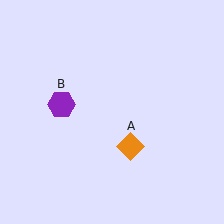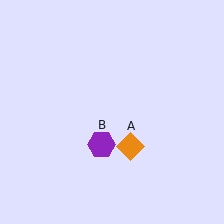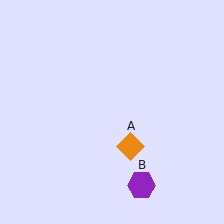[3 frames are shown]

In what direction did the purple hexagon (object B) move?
The purple hexagon (object B) moved down and to the right.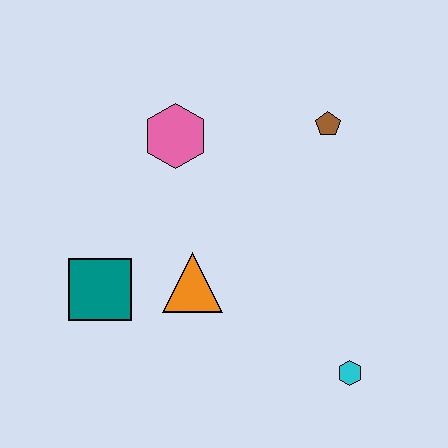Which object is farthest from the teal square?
The brown pentagon is farthest from the teal square.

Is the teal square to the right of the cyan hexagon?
No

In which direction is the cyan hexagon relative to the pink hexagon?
The cyan hexagon is below the pink hexagon.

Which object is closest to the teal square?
The orange triangle is closest to the teal square.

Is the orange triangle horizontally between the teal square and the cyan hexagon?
Yes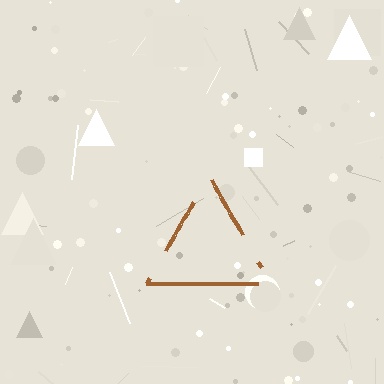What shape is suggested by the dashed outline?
The dashed outline suggests a triangle.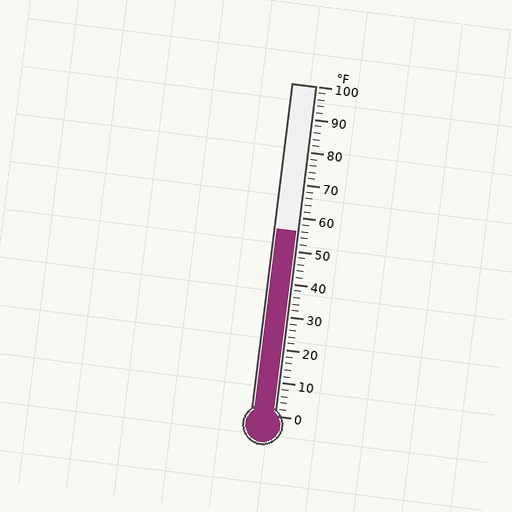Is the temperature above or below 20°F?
The temperature is above 20°F.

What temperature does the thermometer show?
The thermometer shows approximately 56°F.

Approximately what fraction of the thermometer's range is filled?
The thermometer is filled to approximately 55% of its range.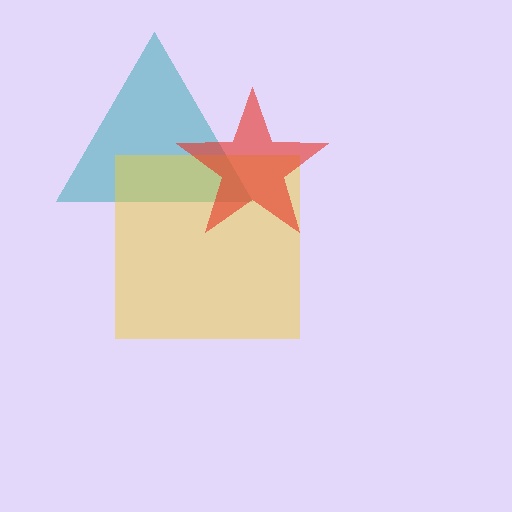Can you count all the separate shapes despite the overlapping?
Yes, there are 3 separate shapes.